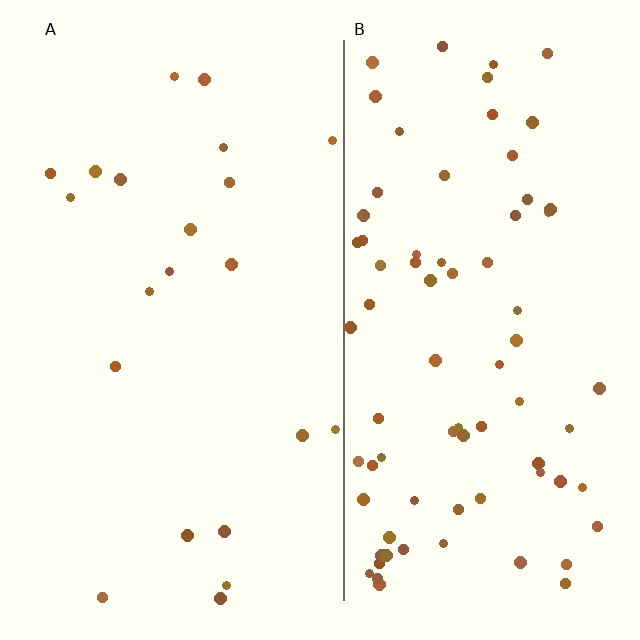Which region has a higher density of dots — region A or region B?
B (the right).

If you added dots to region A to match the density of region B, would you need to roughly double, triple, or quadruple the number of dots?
Approximately quadruple.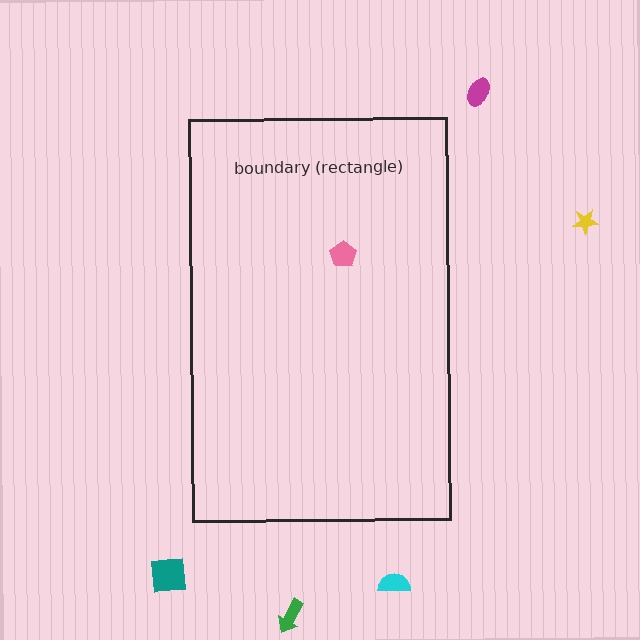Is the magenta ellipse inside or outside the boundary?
Outside.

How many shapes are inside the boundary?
1 inside, 5 outside.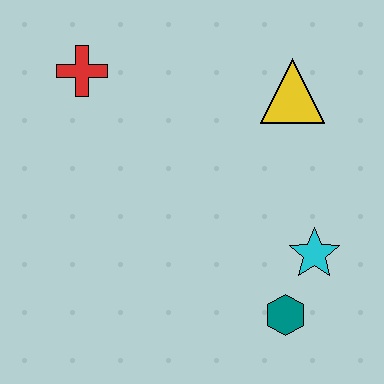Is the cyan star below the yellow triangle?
Yes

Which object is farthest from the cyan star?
The red cross is farthest from the cyan star.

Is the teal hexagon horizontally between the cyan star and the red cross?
Yes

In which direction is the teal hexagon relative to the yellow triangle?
The teal hexagon is below the yellow triangle.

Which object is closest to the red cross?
The yellow triangle is closest to the red cross.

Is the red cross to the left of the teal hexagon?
Yes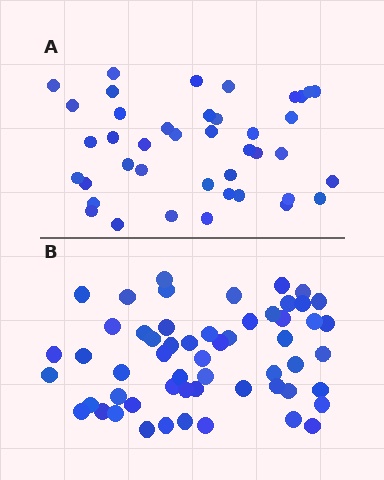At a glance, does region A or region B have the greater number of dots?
Region B (the bottom region) has more dots.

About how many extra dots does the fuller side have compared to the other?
Region B has approximately 15 more dots than region A.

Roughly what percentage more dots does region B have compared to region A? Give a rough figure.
About 35% more.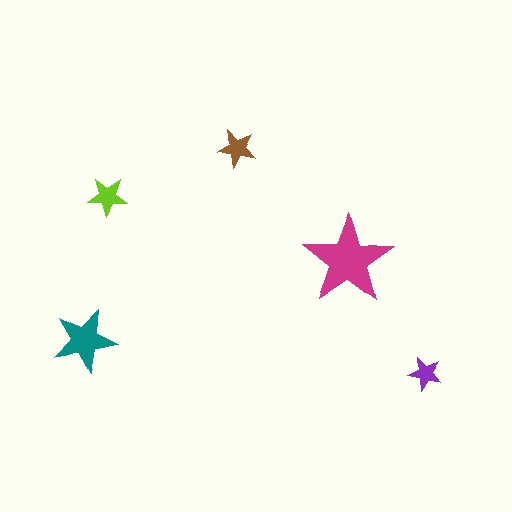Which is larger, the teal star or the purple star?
The teal one.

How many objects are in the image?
There are 5 objects in the image.